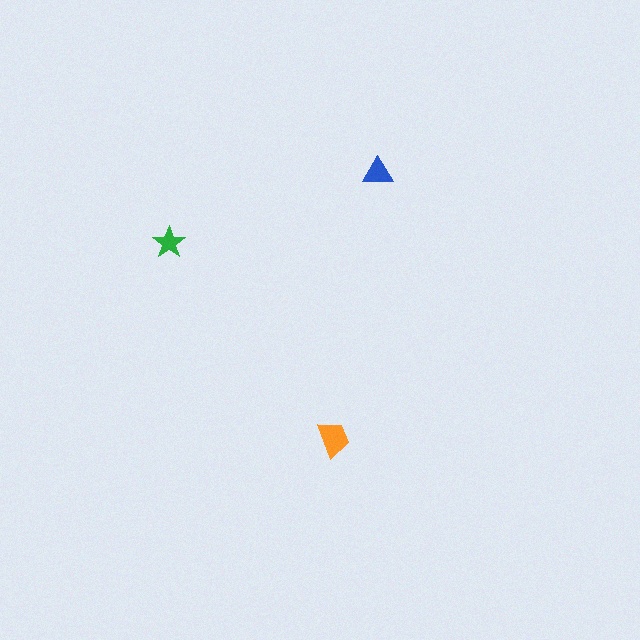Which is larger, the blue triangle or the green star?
The blue triangle.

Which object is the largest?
The orange trapezoid.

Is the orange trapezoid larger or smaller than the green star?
Larger.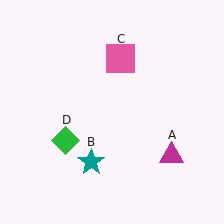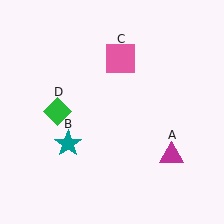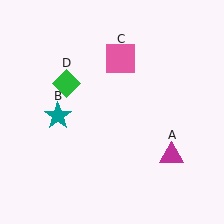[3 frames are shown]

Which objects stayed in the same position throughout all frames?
Magenta triangle (object A) and pink square (object C) remained stationary.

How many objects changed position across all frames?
2 objects changed position: teal star (object B), green diamond (object D).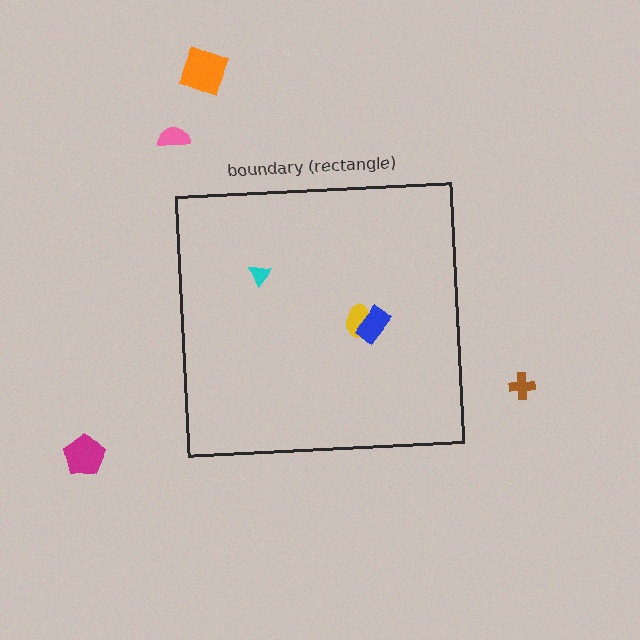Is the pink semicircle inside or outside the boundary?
Outside.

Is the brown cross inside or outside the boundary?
Outside.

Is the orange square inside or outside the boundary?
Outside.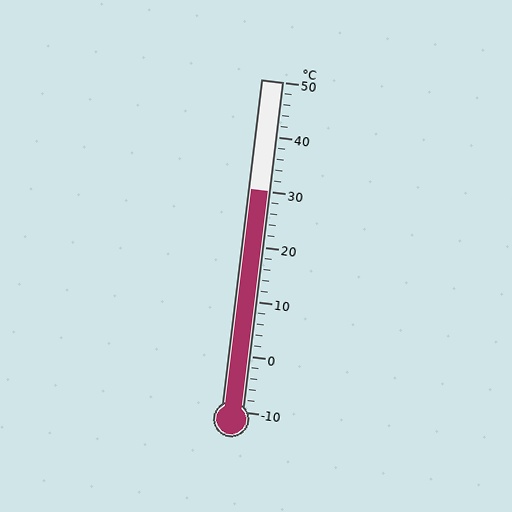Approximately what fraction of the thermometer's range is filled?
The thermometer is filled to approximately 65% of its range.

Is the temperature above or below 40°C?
The temperature is below 40°C.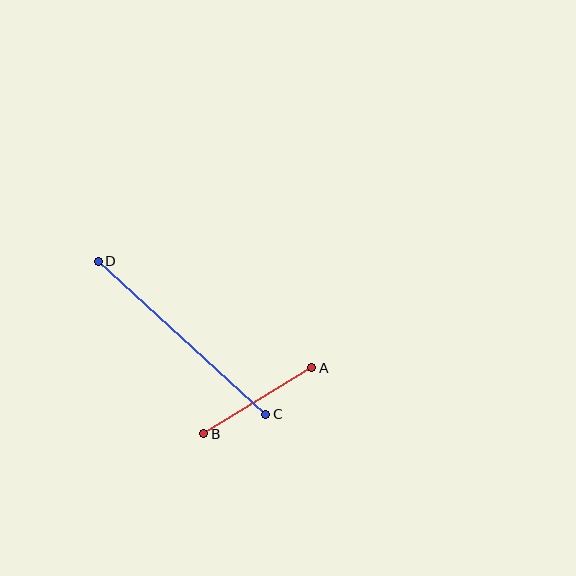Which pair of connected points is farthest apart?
Points C and D are farthest apart.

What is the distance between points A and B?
The distance is approximately 127 pixels.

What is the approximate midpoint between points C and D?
The midpoint is at approximately (182, 338) pixels.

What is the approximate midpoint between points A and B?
The midpoint is at approximately (258, 401) pixels.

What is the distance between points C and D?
The distance is approximately 227 pixels.